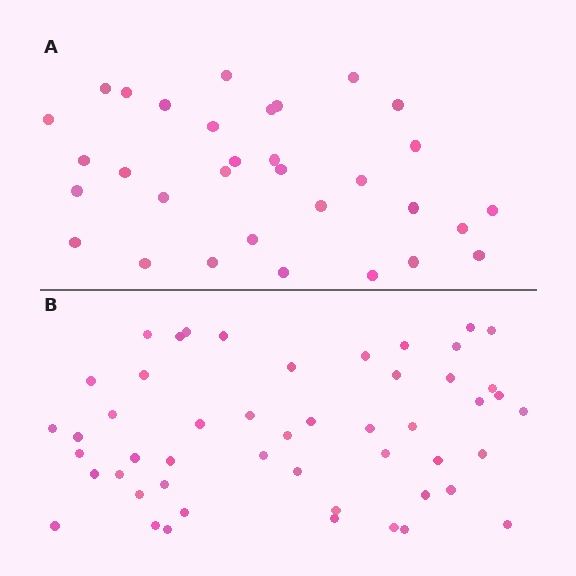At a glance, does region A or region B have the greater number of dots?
Region B (the bottom region) has more dots.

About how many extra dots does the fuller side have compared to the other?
Region B has approximately 20 more dots than region A.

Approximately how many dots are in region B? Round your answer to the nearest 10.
About 50 dots.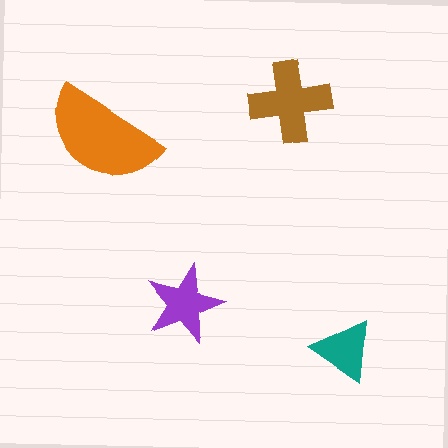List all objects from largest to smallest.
The orange semicircle, the brown cross, the purple star, the teal triangle.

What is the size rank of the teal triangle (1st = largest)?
4th.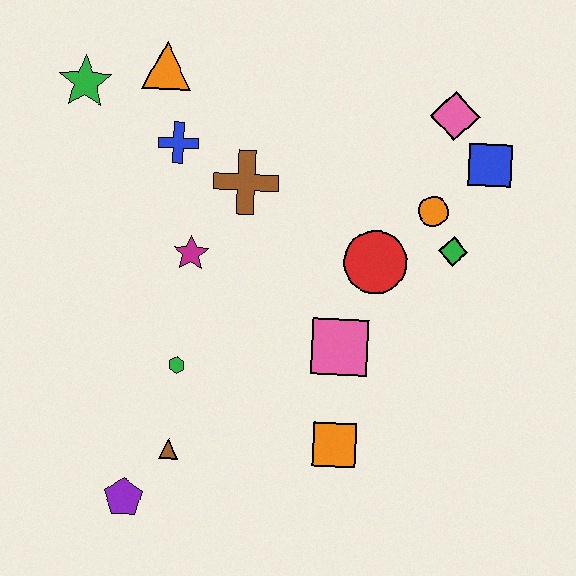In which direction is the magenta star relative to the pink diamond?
The magenta star is to the left of the pink diamond.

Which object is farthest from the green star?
The orange square is farthest from the green star.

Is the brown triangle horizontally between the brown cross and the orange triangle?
Yes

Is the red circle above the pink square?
Yes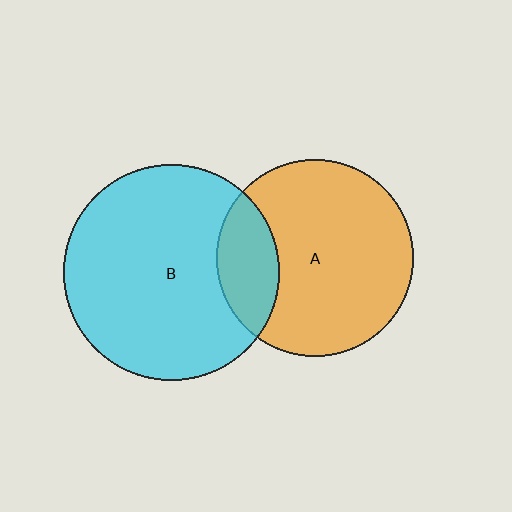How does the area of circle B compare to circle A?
Approximately 1.2 times.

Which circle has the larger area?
Circle B (cyan).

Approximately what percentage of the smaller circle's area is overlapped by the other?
Approximately 20%.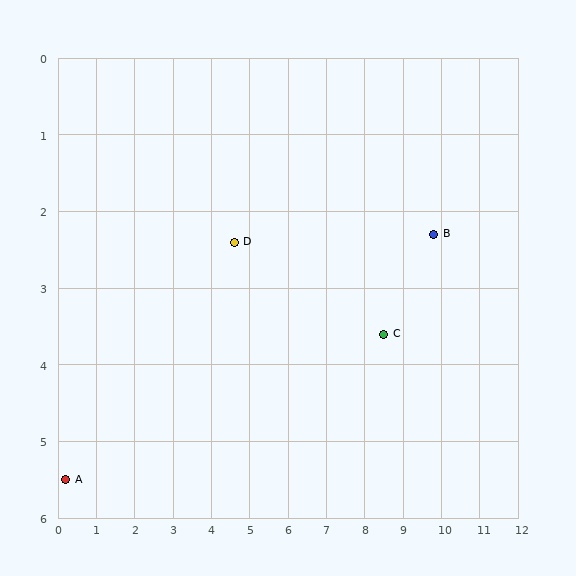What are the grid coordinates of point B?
Point B is at approximately (9.8, 2.3).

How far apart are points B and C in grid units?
Points B and C are about 1.8 grid units apart.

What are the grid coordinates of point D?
Point D is at approximately (4.6, 2.4).